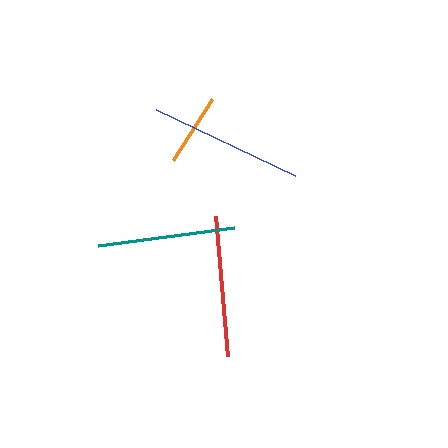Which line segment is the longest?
The blue line is the longest at approximately 153 pixels.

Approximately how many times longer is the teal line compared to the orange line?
The teal line is approximately 1.9 times the length of the orange line.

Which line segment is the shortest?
The orange line is the shortest at approximately 73 pixels.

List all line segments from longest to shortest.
From longest to shortest: blue, red, teal, orange.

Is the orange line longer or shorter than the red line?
The red line is longer than the orange line.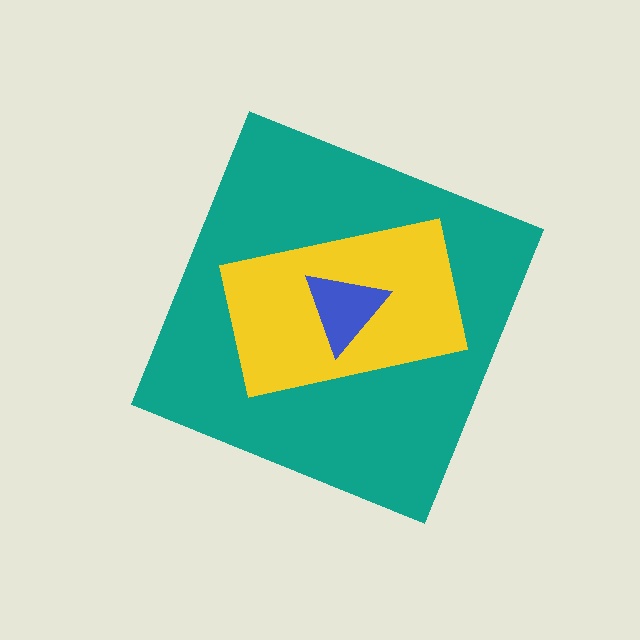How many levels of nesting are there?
3.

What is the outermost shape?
The teal diamond.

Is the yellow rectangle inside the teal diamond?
Yes.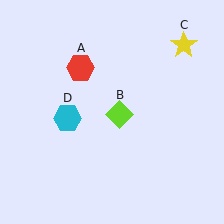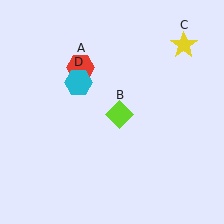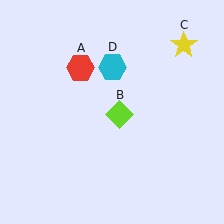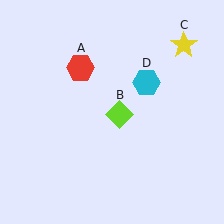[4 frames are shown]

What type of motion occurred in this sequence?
The cyan hexagon (object D) rotated clockwise around the center of the scene.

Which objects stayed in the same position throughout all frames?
Red hexagon (object A) and lime diamond (object B) and yellow star (object C) remained stationary.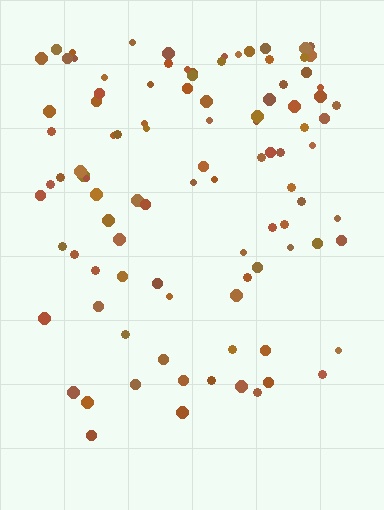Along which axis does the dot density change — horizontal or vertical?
Vertical.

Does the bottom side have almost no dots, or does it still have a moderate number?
Still a moderate number, just noticeably fewer than the top.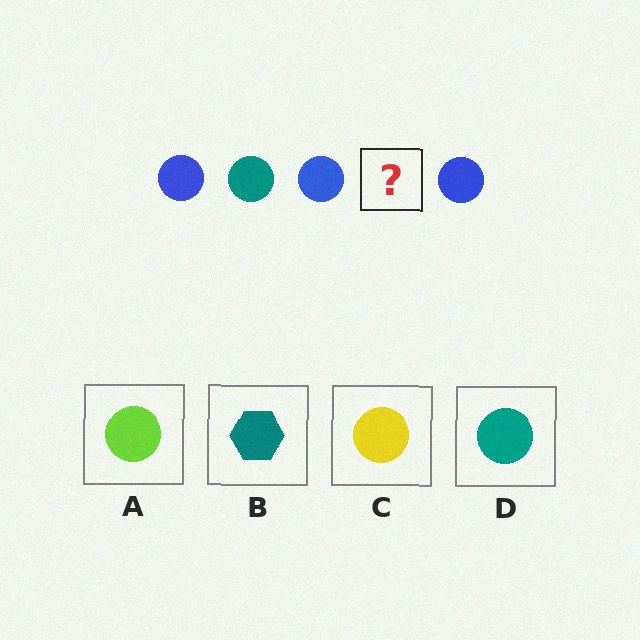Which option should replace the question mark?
Option D.